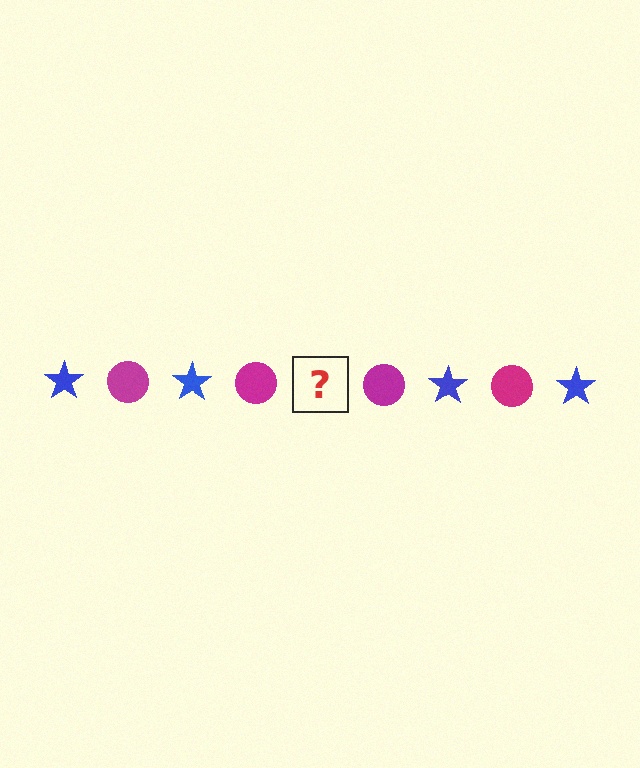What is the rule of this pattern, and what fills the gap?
The rule is that the pattern alternates between blue star and magenta circle. The gap should be filled with a blue star.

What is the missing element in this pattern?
The missing element is a blue star.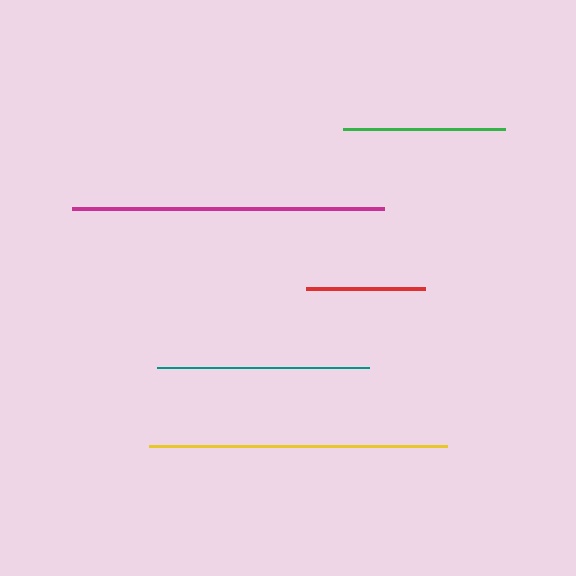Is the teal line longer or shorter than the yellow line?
The yellow line is longer than the teal line.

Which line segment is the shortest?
The red line is the shortest at approximately 119 pixels.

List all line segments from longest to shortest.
From longest to shortest: magenta, yellow, teal, green, red.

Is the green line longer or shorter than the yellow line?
The yellow line is longer than the green line.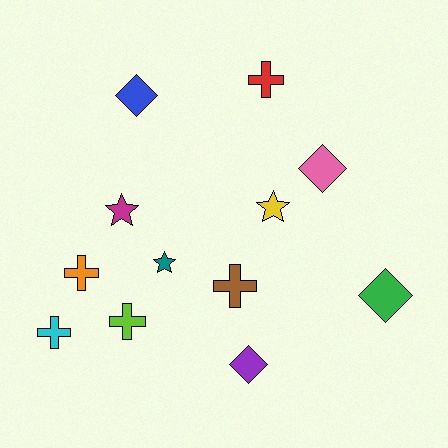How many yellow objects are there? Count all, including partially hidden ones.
There is 1 yellow object.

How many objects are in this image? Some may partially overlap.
There are 12 objects.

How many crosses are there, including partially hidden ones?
There are 5 crosses.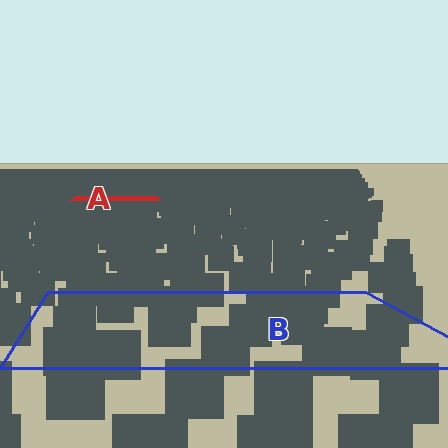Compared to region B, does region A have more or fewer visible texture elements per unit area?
Region A has more texture elements per unit area — they are packed more densely because it is farther away.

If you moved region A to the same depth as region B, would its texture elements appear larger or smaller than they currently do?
They would appear larger. At a closer depth, the same texture elements are projected at a bigger on-screen size.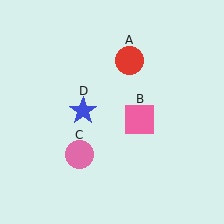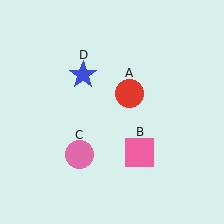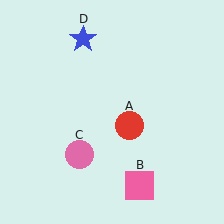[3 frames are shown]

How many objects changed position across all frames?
3 objects changed position: red circle (object A), pink square (object B), blue star (object D).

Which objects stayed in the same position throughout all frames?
Pink circle (object C) remained stationary.